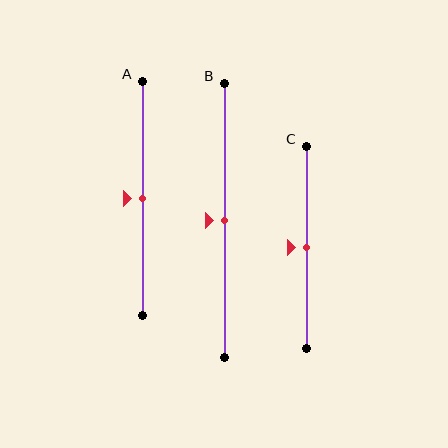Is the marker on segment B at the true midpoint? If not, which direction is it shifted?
Yes, the marker on segment B is at the true midpoint.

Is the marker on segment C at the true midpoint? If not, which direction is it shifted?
Yes, the marker on segment C is at the true midpoint.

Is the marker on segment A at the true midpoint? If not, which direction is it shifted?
Yes, the marker on segment A is at the true midpoint.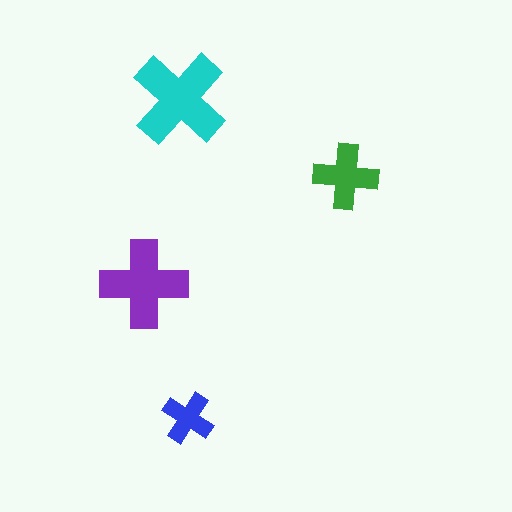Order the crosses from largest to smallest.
the cyan one, the purple one, the green one, the blue one.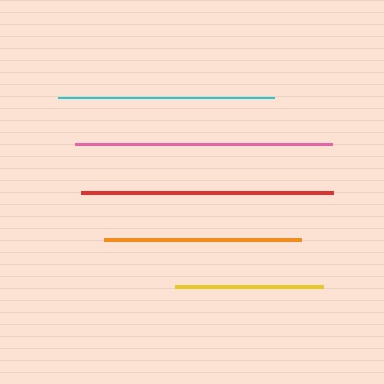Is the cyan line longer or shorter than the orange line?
The cyan line is longer than the orange line.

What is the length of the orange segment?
The orange segment is approximately 197 pixels long.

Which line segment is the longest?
The pink line is the longest at approximately 257 pixels.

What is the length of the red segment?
The red segment is approximately 253 pixels long.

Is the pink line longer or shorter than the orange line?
The pink line is longer than the orange line.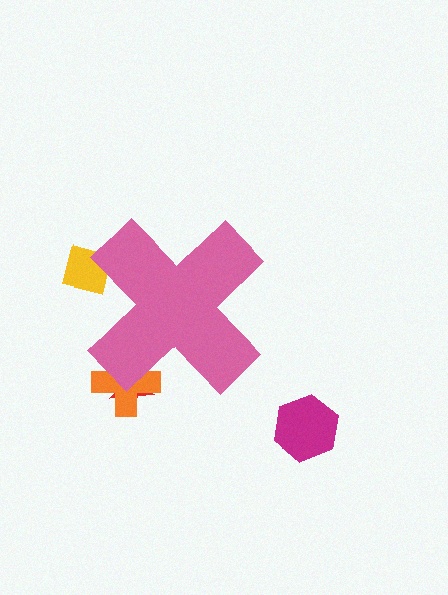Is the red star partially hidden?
Yes, the red star is partially hidden behind the pink cross.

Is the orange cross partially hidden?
Yes, the orange cross is partially hidden behind the pink cross.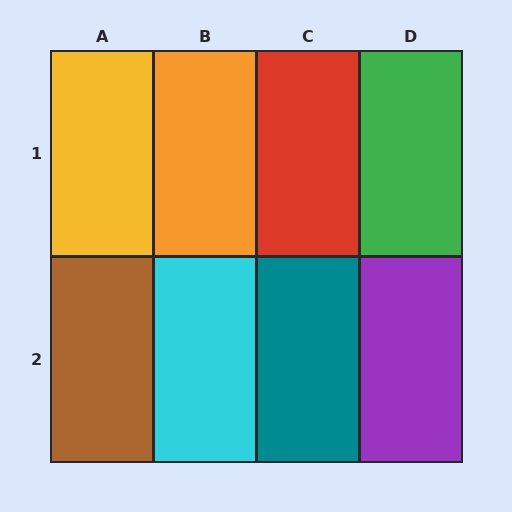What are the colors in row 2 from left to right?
Brown, cyan, teal, purple.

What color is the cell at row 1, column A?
Yellow.